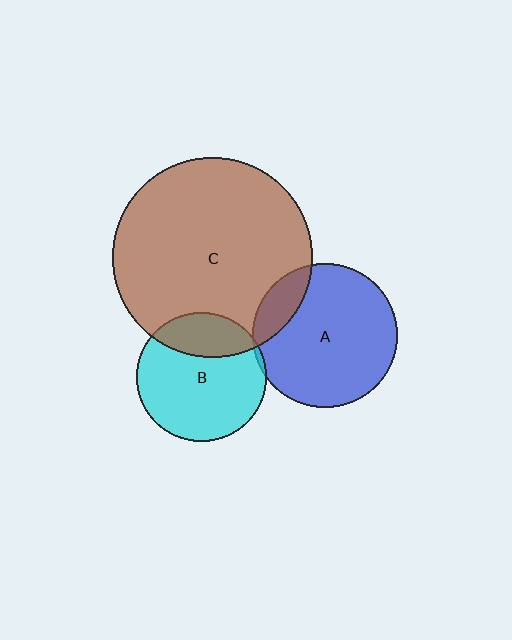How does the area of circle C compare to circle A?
Approximately 1.9 times.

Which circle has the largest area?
Circle C (brown).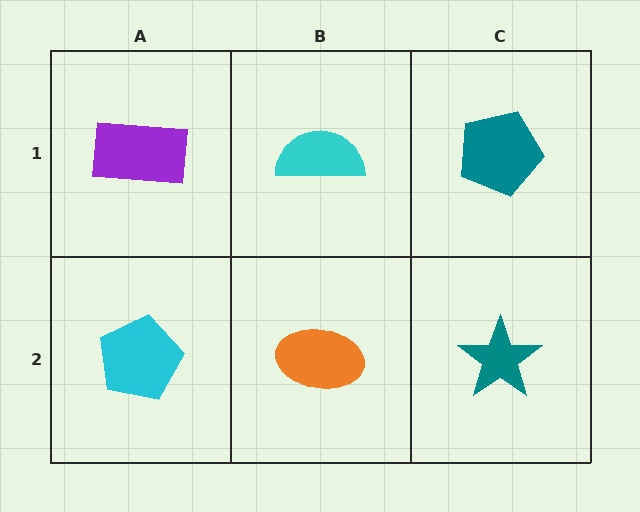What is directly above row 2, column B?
A cyan semicircle.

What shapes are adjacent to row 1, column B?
An orange ellipse (row 2, column B), a purple rectangle (row 1, column A), a teal pentagon (row 1, column C).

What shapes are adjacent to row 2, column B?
A cyan semicircle (row 1, column B), a cyan pentagon (row 2, column A), a teal star (row 2, column C).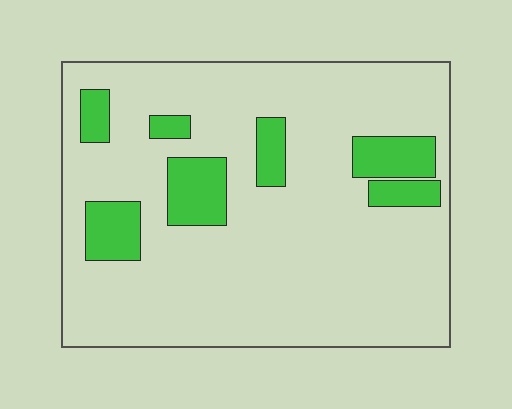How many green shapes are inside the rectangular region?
7.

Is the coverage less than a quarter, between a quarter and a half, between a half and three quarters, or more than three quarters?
Less than a quarter.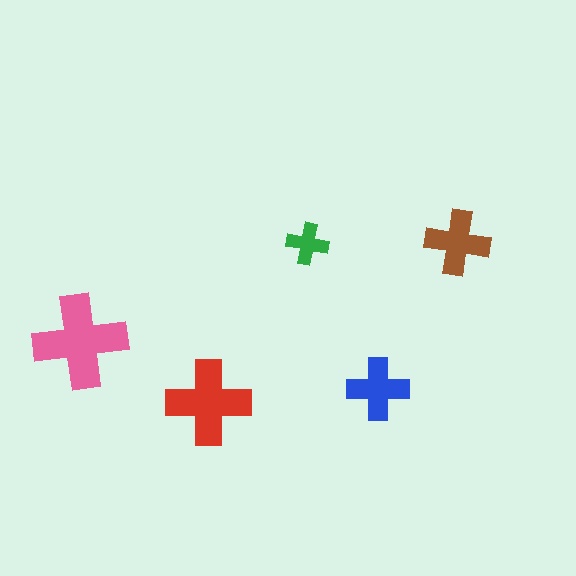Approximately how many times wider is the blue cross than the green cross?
About 1.5 times wider.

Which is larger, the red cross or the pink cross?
The pink one.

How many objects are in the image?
There are 5 objects in the image.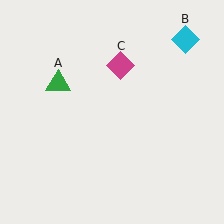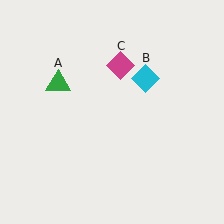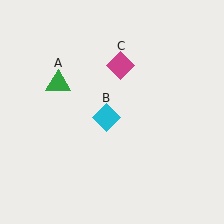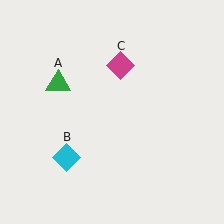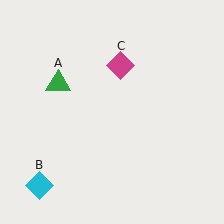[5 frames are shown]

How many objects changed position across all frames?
1 object changed position: cyan diamond (object B).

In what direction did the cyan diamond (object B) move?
The cyan diamond (object B) moved down and to the left.